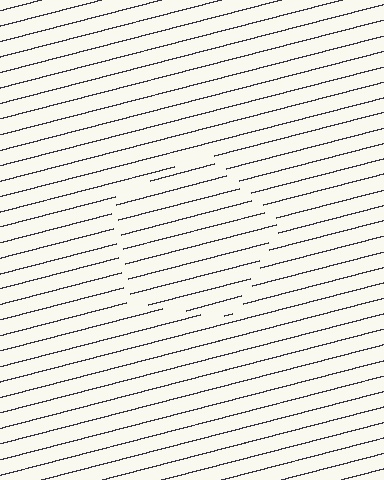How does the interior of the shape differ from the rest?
The interior of the shape contains the same grating, shifted by half a period — the contour is defined by the phase discontinuity where line-ends from the inner and outer gratings abut.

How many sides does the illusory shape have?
5 sides — the line-ends trace a pentagon.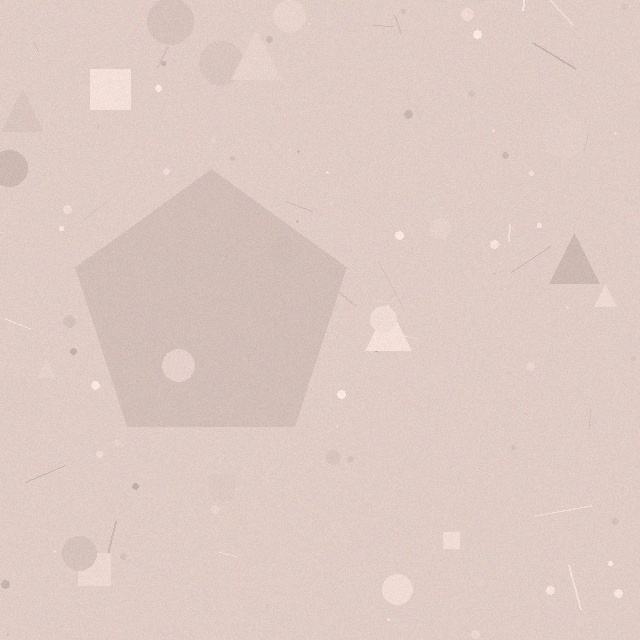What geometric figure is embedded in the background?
A pentagon is embedded in the background.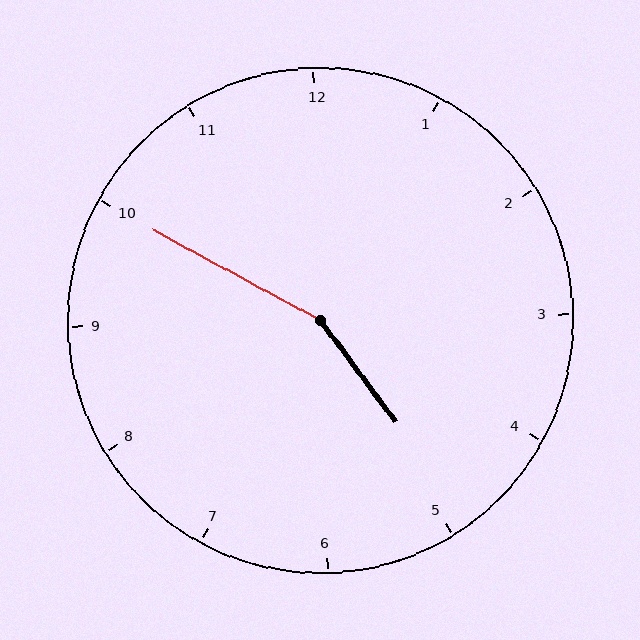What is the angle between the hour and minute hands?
Approximately 155 degrees.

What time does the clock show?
4:50.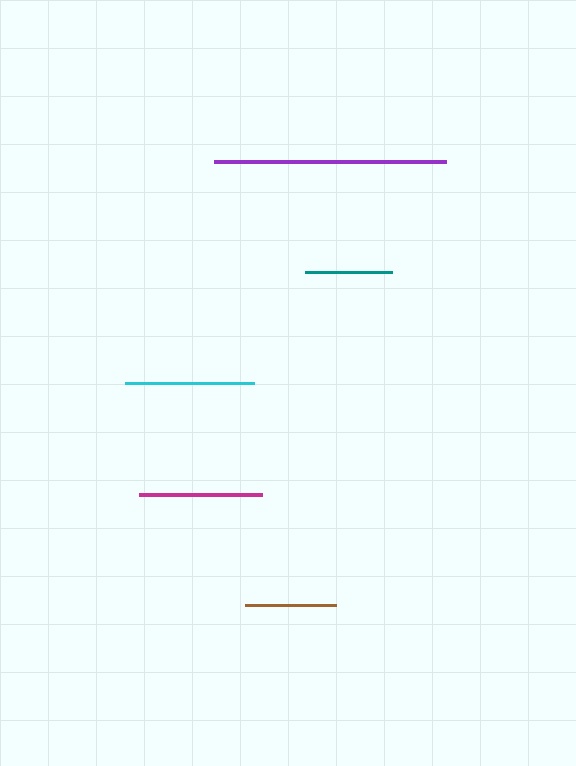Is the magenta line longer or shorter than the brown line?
The magenta line is longer than the brown line.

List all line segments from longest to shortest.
From longest to shortest: purple, cyan, magenta, brown, teal.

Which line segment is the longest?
The purple line is the longest at approximately 232 pixels.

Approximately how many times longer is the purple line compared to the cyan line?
The purple line is approximately 1.8 times the length of the cyan line.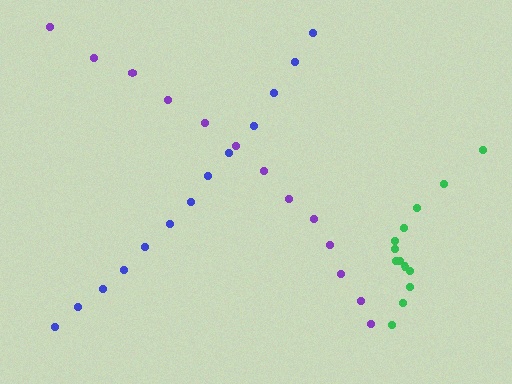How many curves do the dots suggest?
There are 3 distinct paths.